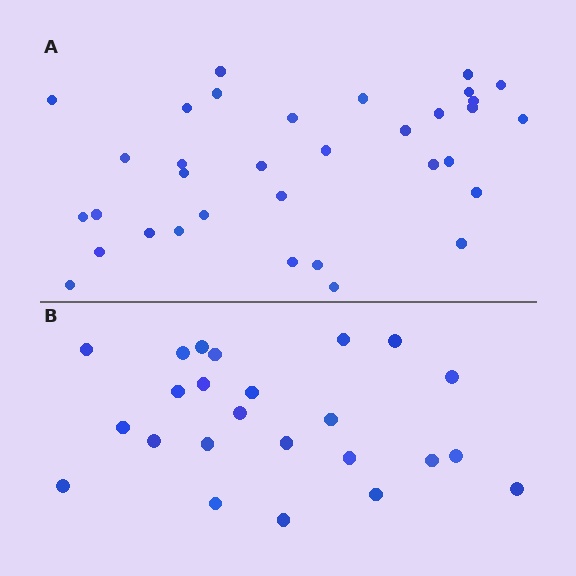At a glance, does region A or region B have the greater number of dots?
Region A (the top region) has more dots.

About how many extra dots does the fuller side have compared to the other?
Region A has roughly 10 or so more dots than region B.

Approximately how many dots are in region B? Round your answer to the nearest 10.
About 20 dots. (The exact count is 24, which rounds to 20.)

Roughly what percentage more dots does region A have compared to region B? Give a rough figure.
About 40% more.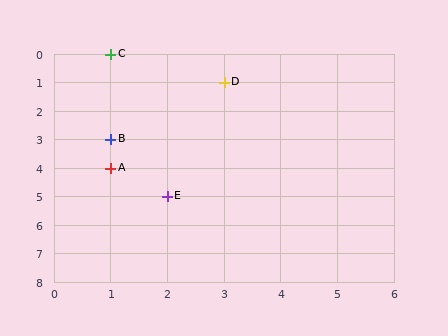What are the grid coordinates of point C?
Point C is at grid coordinates (1, 0).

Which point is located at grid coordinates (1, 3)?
Point B is at (1, 3).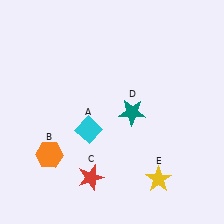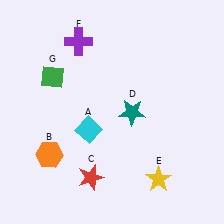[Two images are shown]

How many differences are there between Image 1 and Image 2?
There are 2 differences between the two images.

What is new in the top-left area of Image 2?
A purple cross (F) was added in the top-left area of Image 2.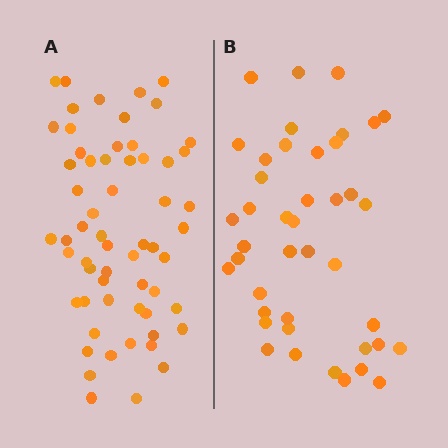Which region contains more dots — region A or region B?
Region A (the left region) has more dots.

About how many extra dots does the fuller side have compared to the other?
Region A has approximately 20 more dots than region B.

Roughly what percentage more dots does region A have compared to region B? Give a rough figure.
About 45% more.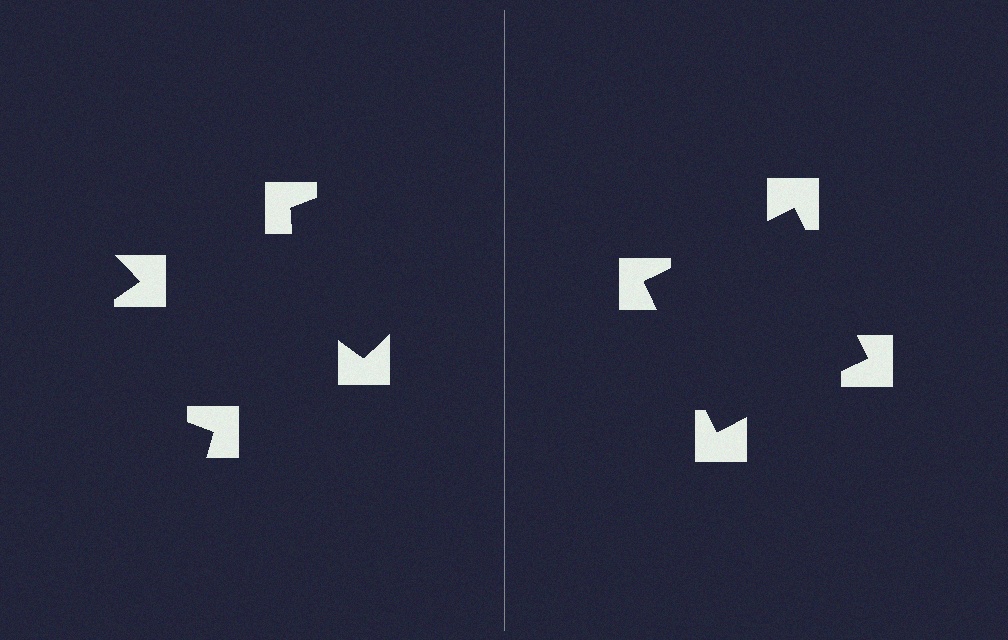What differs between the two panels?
The notched squares are positioned identically on both sides; only the wedge orientations differ. On the right they align to a square; on the left they are misaligned.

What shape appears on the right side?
An illusory square.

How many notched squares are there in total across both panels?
8 — 4 on each side.